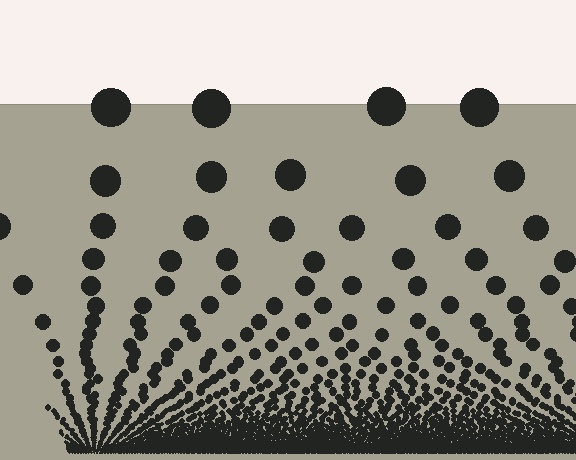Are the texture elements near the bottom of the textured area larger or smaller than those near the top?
Smaller. The gradient is inverted — elements near the bottom are smaller and denser.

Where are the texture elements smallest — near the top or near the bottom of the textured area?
Near the bottom.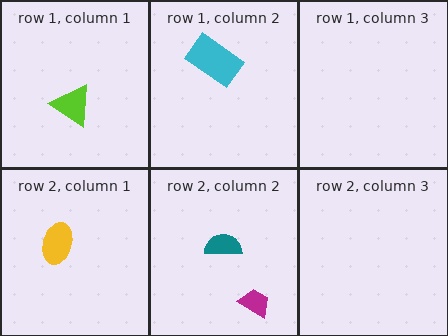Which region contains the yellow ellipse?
The row 2, column 1 region.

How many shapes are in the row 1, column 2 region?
1.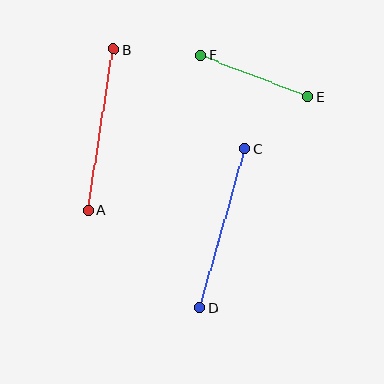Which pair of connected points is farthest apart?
Points C and D are farthest apart.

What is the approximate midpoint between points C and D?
The midpoint is at approximately (222, 228) pixels.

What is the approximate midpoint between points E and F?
The midpoint is at approximately (254, 76) pixels.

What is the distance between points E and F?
The distance is approximately 115 pixels.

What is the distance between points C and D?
The distance is approximately 165 pixels.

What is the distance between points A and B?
The distance is approximately 163 pixels.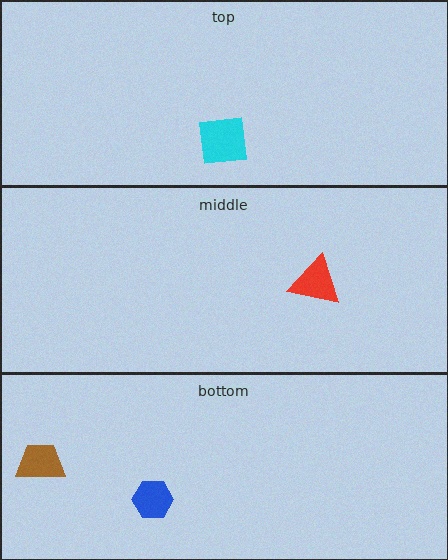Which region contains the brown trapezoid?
The bottom region.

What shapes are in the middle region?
The red triangle.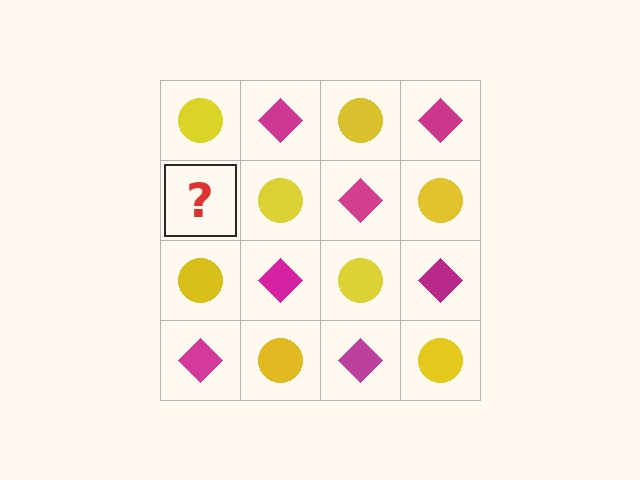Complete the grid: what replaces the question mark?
The question mark should be replaced with a magenta diamond.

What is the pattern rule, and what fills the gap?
The rule is that it alternates yellow circle and magenta diamond in a checkerboard pattern. The gap should be filled with a magenta diamond.